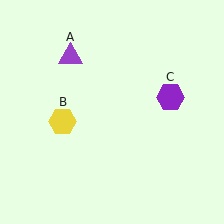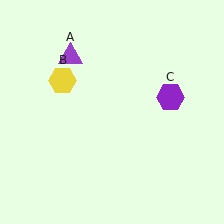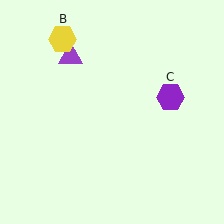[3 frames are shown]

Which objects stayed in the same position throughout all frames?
Purple triangle (object A) and purple hexagon (object C) remained stationary.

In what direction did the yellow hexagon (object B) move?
The yellow hexagon (object B) moved up.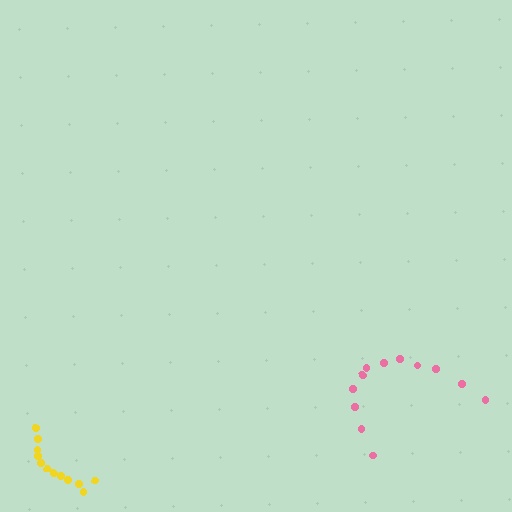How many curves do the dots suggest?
There are 2 distinct paths.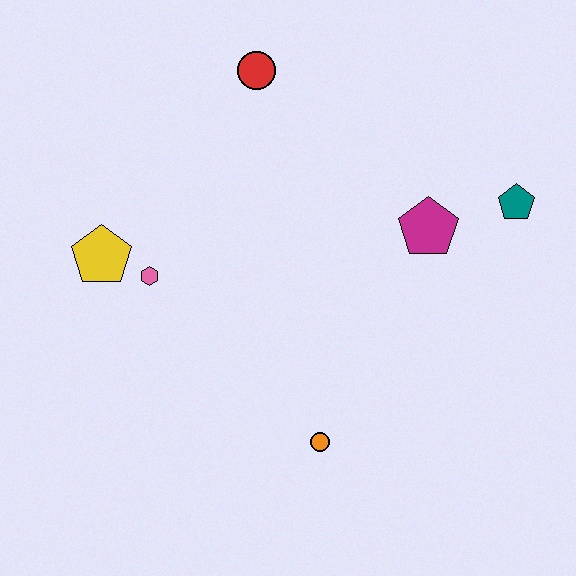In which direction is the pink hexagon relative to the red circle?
The pink hexagon is below the red circle.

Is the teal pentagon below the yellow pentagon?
No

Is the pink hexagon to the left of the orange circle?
Yes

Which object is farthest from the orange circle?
The red circle is farthest from the orange circle.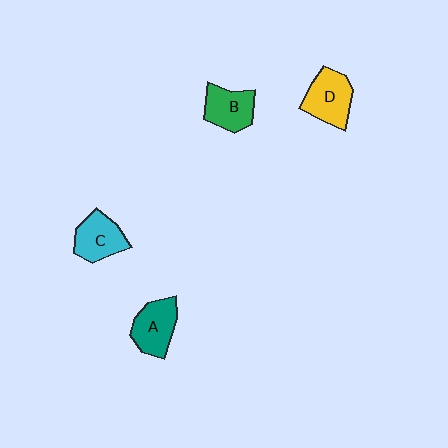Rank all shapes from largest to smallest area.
From largest to smallest: D (yellow), A (teal), C (cyan), B (green).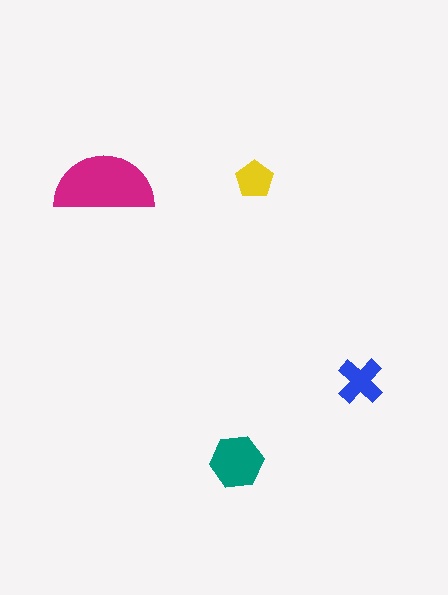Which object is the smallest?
The yellow pentagon.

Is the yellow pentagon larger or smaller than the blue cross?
Smaller.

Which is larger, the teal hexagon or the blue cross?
The teal hexagon.